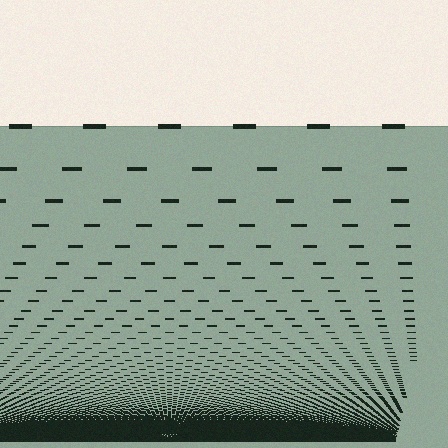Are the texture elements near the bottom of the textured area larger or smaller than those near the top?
Smaller. The gradient is inverted — elements near the bottom are smaller and denser.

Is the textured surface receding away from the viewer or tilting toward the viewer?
The surface appears to tilt toward the viewer. Texture elements get larger and sparser toward the top.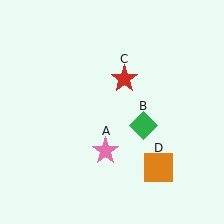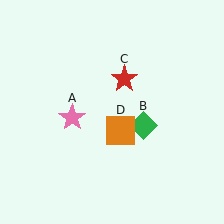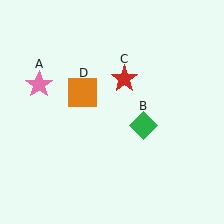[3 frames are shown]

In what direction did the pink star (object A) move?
The pink star (object A) moved up and to the left.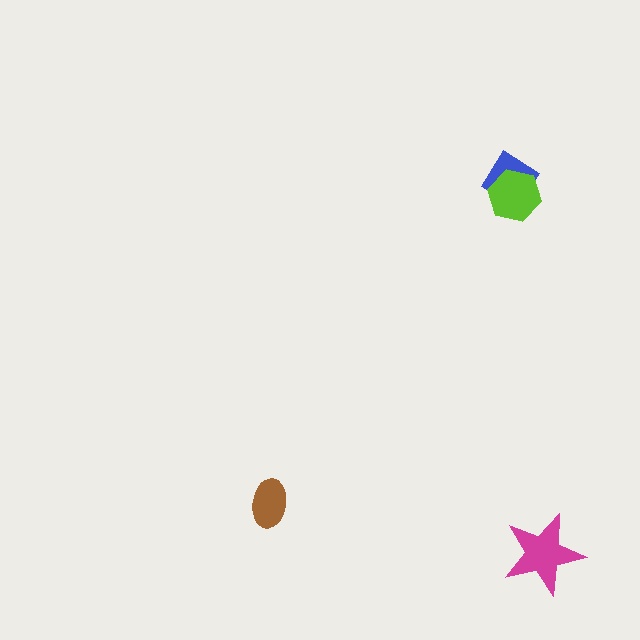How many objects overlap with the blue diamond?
1 object overlaps with the blue diamond.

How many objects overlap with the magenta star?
0 objects overlap with the magenta star.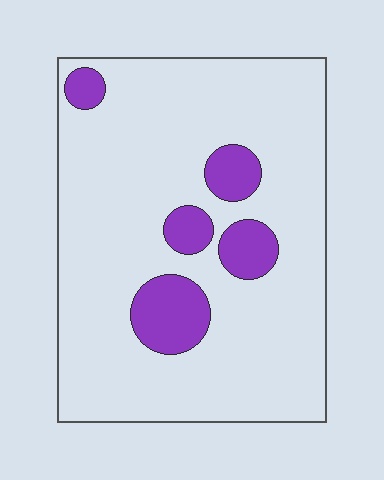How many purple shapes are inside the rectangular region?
5.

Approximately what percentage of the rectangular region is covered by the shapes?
Approximately 15%.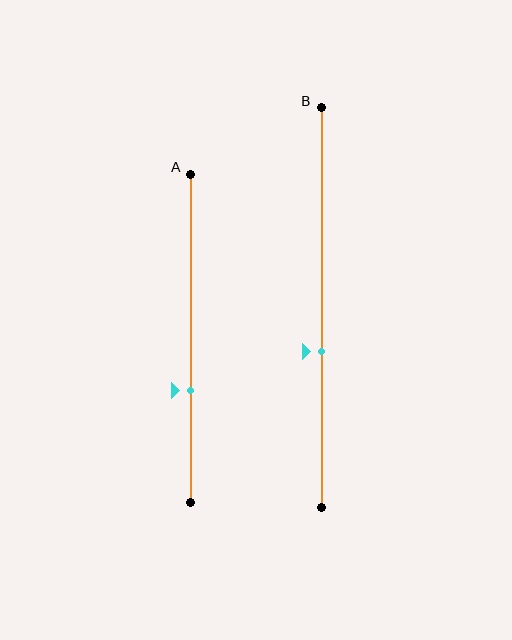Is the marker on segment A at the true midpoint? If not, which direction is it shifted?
No, the marker on segment A is shifted downward by about 16% of the segment length.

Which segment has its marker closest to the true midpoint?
Segment B has its marker closest to the true midpoint.